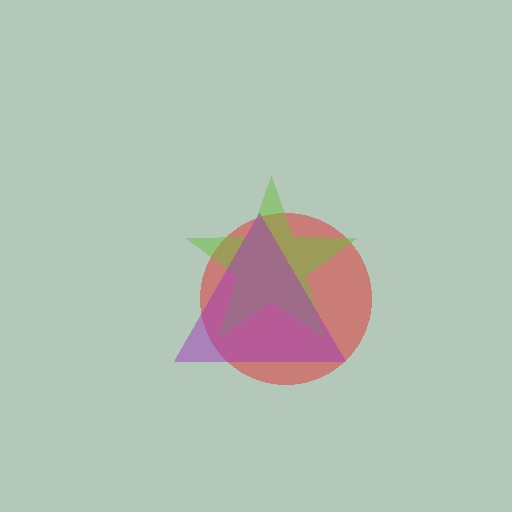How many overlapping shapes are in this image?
There are 3 overlapping shapes in the image.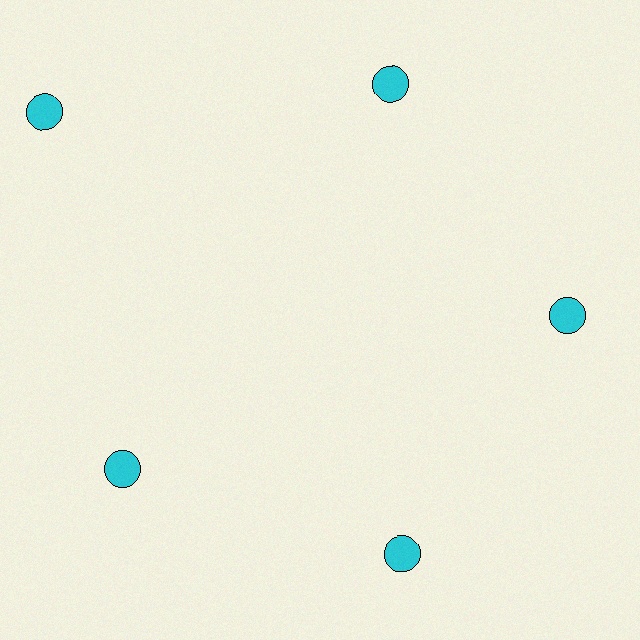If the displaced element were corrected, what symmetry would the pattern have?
It would have 5-fold rotational symmetry — the pattern would map onto itself every 72 degrees.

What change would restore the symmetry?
The symmetry would be restored by moving it inward, back onto the ring so that all 5 circles sit at equal angles and equal distance from the center.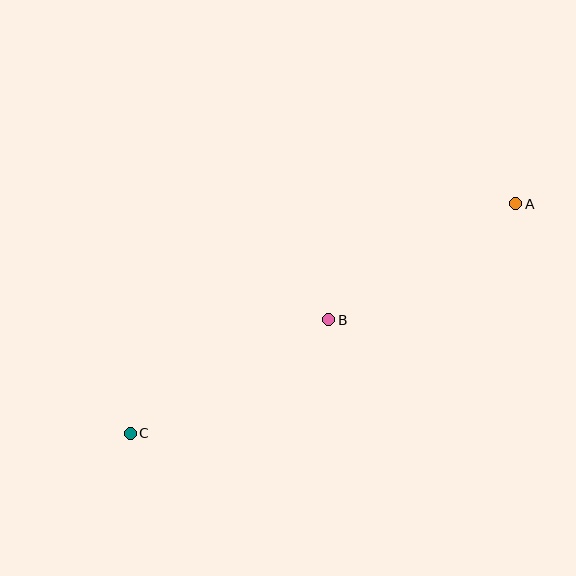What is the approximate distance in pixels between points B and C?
The distance between B and C is approximately 229 pixels.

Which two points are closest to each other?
Points A and B are closest to each other.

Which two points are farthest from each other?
Points A and C are farthest from each other.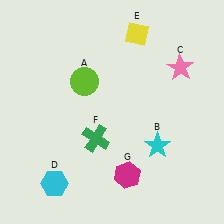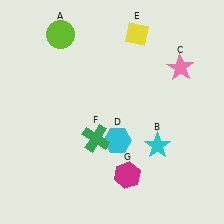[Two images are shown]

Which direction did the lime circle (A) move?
The lime circle (A) moved up.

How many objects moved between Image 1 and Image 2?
2 objects moved between the two images.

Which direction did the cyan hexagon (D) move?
The cyan hexagon (D) moved right.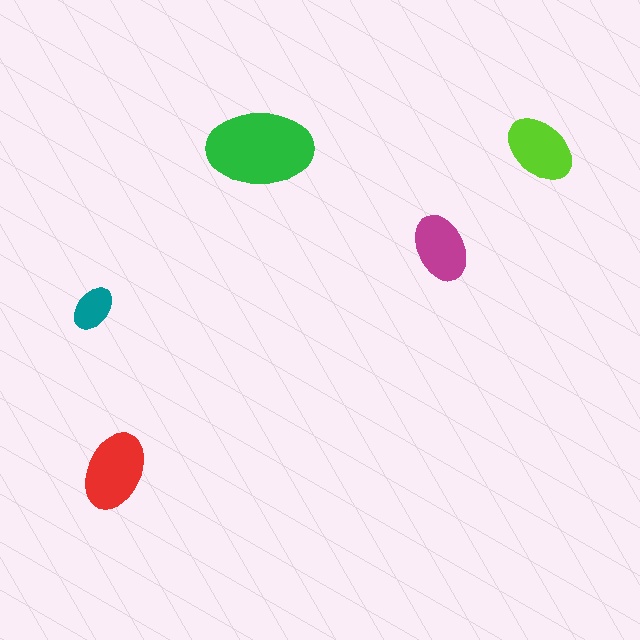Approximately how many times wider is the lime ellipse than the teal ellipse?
About 1.5 times wider.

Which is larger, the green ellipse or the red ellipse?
The green one.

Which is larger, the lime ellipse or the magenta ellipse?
The lime one.